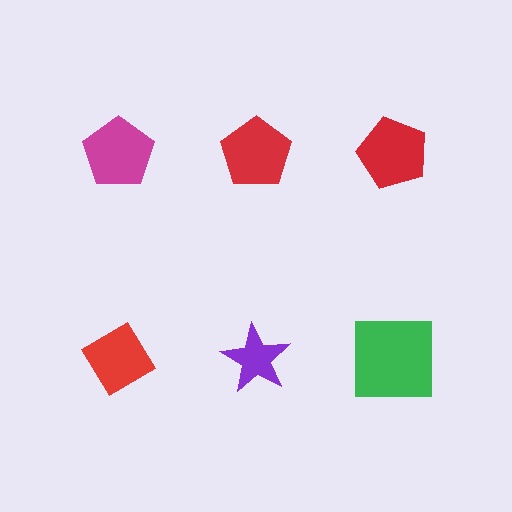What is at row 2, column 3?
A green square.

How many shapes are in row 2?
3 shapes.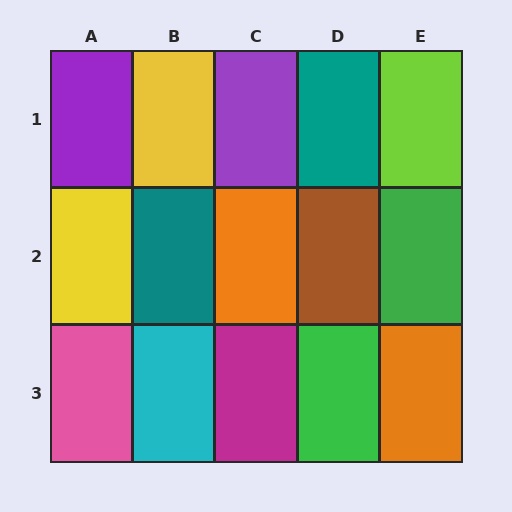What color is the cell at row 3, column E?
Orange.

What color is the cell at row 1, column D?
Teal.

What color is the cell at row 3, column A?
Pink.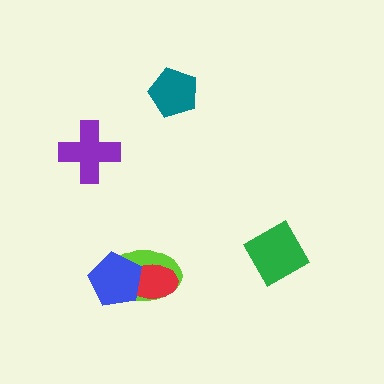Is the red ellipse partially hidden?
Yes, it is partially covered by another shape.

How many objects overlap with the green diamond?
0 objects overlap with the green diamond.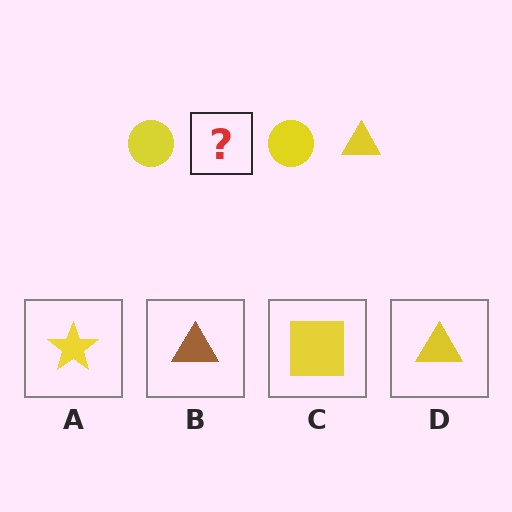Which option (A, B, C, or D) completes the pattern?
D.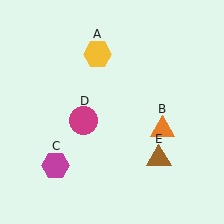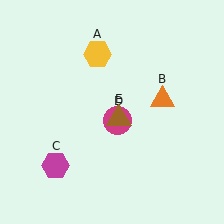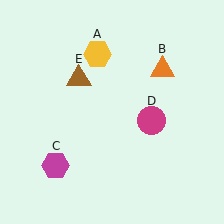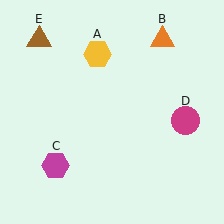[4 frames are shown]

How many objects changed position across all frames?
3 objects changed position: orange triangle (object B), magenta circle (object D), brown triangle (object E).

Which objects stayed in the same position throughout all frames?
Yellow hexagon (object A) and magenta hexagon (object C) remained stationary.